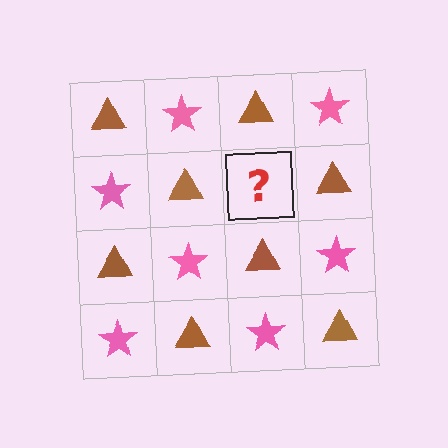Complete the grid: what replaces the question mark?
The question mark should be replaced with a pink star.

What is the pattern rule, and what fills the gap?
The rule is that it alternates brown triangle and pink star in a checkerboard pattern. The gap should be filled with a pink star.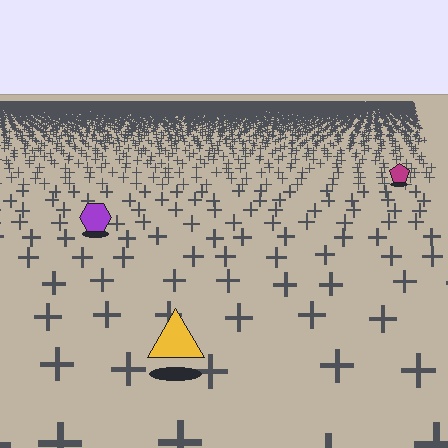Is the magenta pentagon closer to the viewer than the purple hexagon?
No. The purple hexagon is closer — you can tell from the texture gradient: the ground texture is coarser near it.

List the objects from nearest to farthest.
From nearest to farthest: the yellow triangle, the purple hexagon, the magenta pentagon.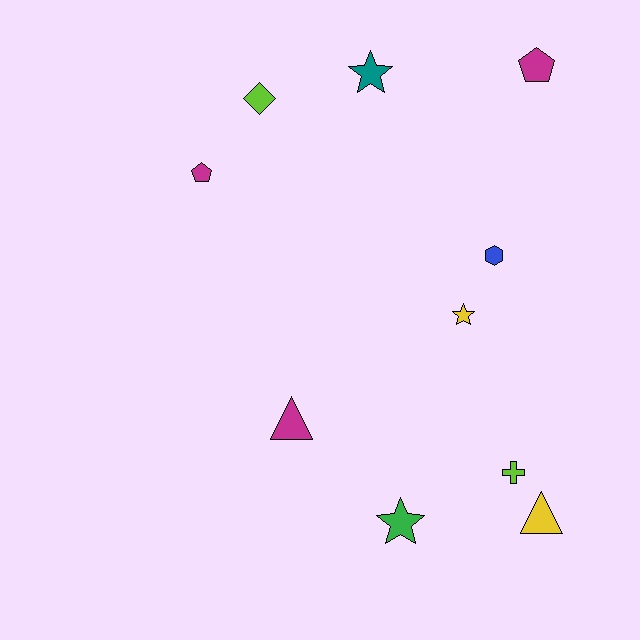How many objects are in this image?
There are 10 objects.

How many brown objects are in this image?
There are no brown objects.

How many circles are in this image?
There are no circles.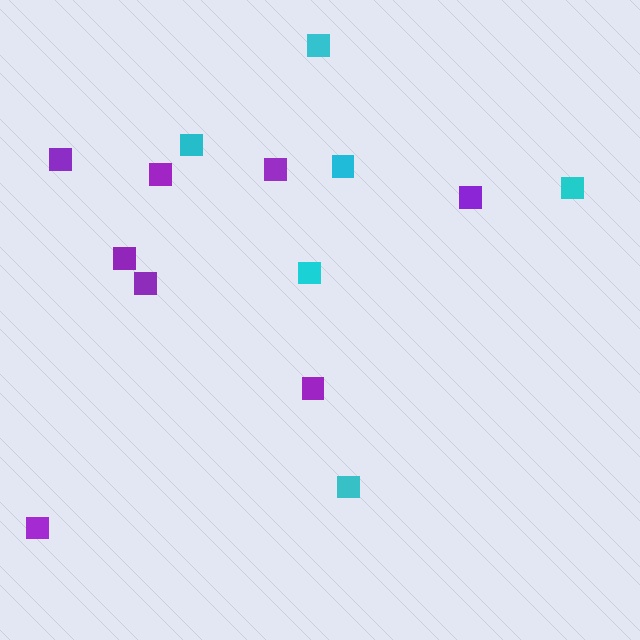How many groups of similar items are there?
There are 2 groups: one group of purple squares (8) and one group of cyan squares (6).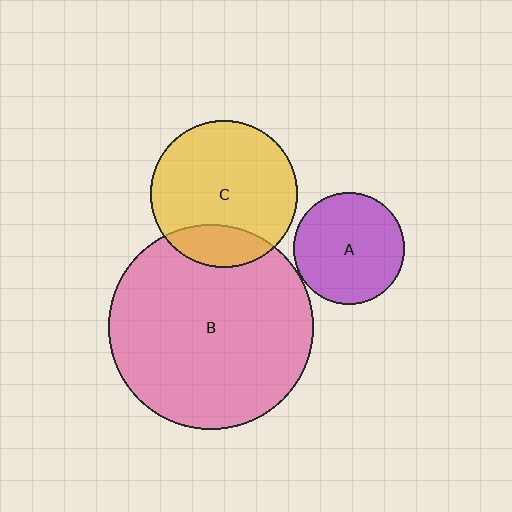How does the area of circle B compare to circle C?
Approximately 2.0 times.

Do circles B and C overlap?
Yes.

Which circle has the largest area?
Circle B (pink).